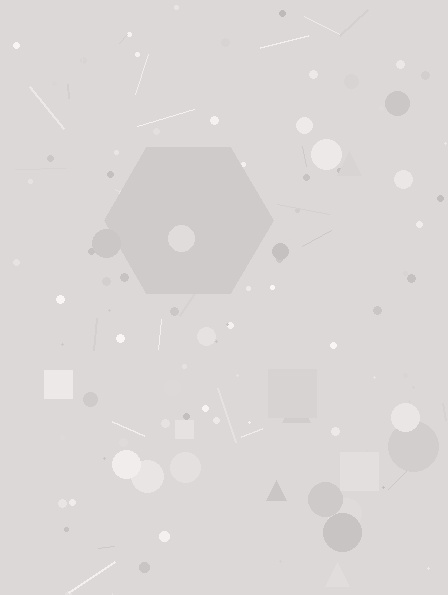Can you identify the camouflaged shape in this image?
The camouflaged shape is a hexagon.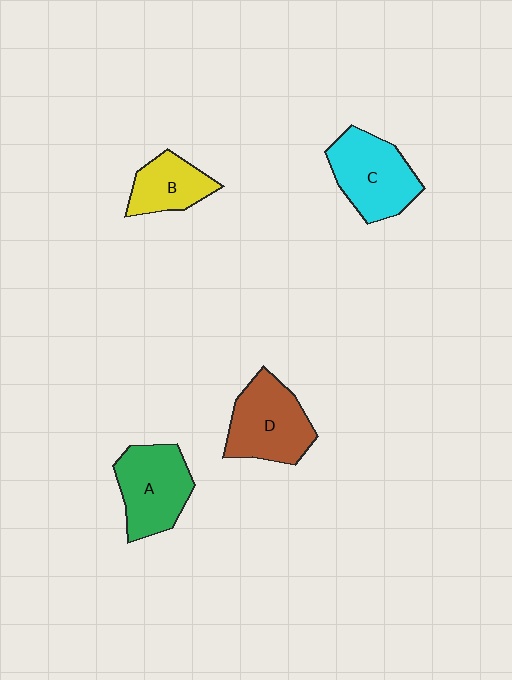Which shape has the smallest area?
Shape B (yellow).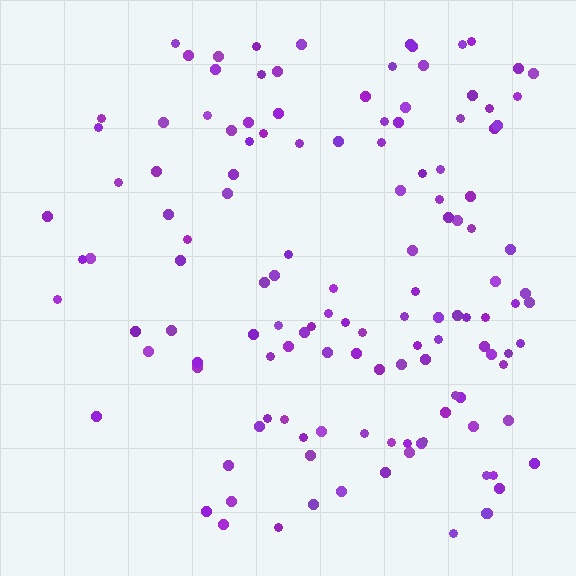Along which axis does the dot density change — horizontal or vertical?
Horizontal.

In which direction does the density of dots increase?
From left to right, with the right side densest.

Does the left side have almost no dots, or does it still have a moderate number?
Still a moderate number, just noticeably fewer than the right.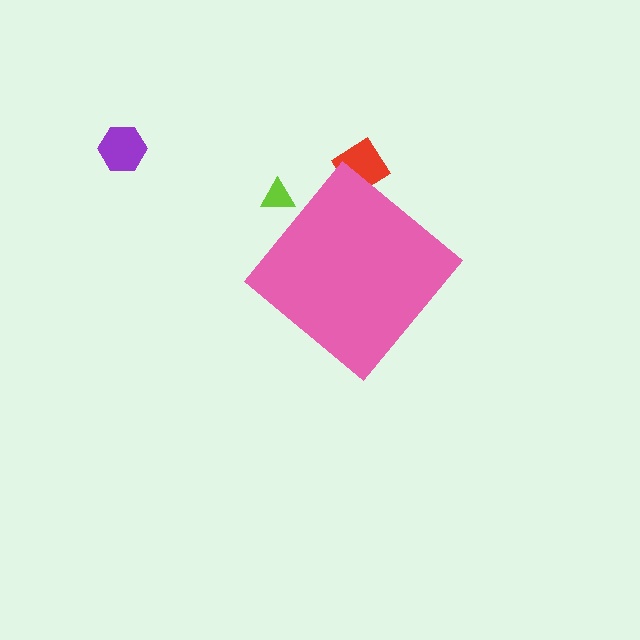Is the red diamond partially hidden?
Yes, the red diamond is partially hidden behind the pink diamond.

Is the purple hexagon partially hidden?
No, the purple hexagon is fully visible.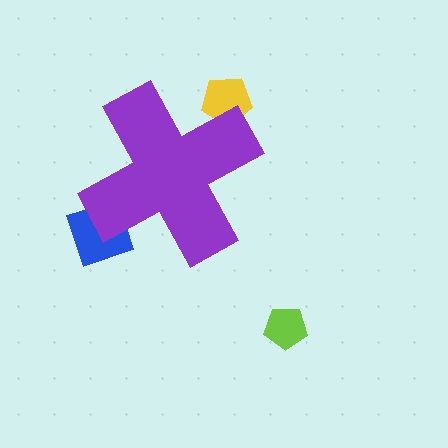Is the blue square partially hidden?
Yes, the blue square is partially hidden behind the purple cross.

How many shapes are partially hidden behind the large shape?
2 shapes are partially hidden.